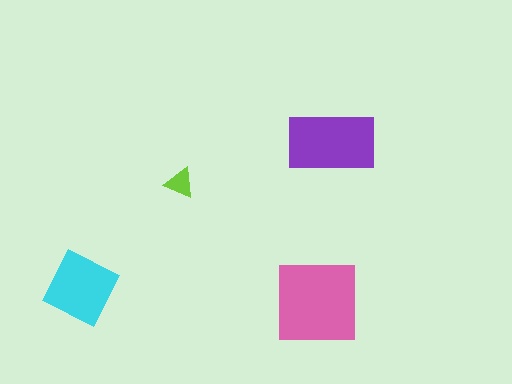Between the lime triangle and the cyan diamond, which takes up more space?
The cyan diamond.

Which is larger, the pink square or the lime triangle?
The pink square.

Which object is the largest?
The pink square.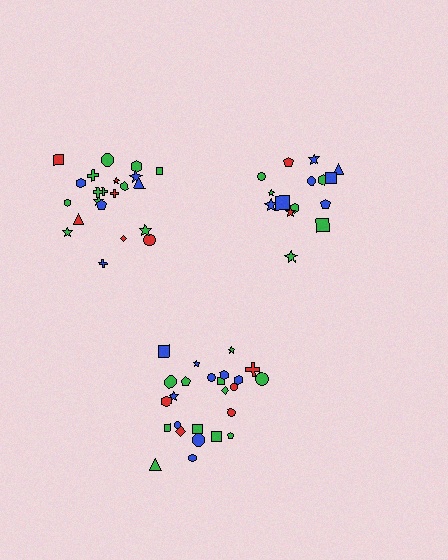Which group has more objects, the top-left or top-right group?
The top-left group.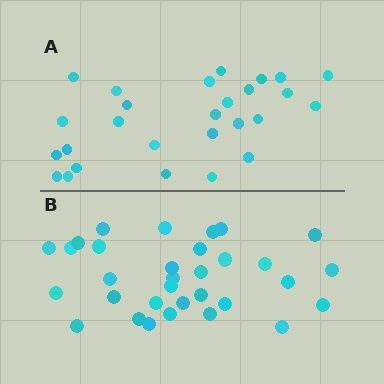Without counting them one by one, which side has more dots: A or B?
Region B (the bottom region) has more dots.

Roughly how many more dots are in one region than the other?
Region B has about 5 more dots than region A.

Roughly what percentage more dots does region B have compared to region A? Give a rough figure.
About 20% more.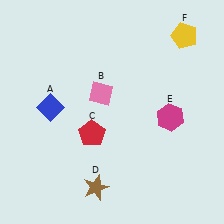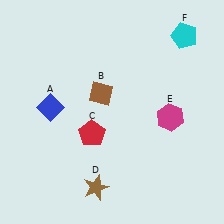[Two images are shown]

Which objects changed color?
B changed from pink to brown. F changed from yellow to cyan.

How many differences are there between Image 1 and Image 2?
There are 2 differences between the two images.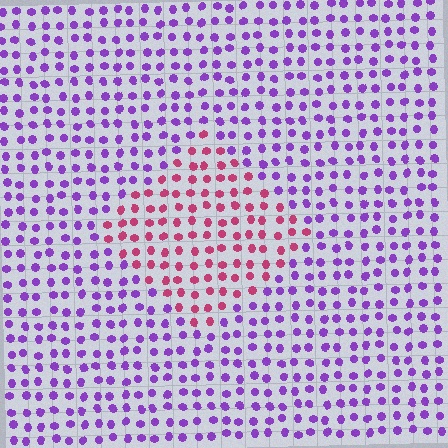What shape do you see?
I see a diamond.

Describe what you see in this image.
The image is filled with small purple elements in a uniform arrangement. A diamond-shaped region is visible where the elements are tinted to a slightly different hue, forming a subtle color boundary.